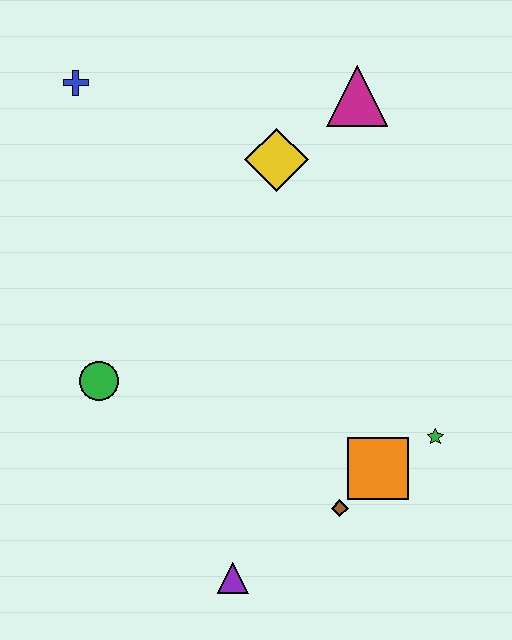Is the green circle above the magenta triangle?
No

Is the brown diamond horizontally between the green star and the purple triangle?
Yes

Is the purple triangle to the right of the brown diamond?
No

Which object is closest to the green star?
The orange square is closest to the green star.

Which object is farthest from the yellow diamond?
The purple triangle is farthest from the yellow diamond.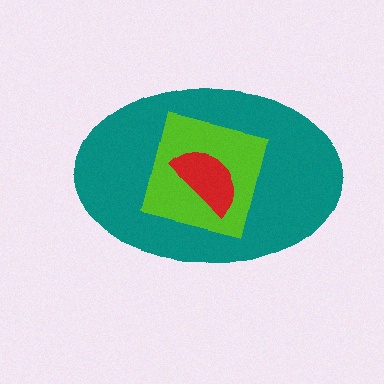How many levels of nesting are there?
3.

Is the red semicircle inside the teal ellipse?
Yes.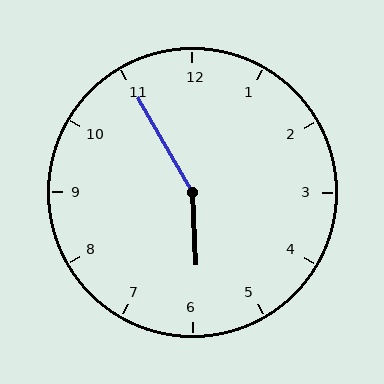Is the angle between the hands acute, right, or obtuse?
It is obtuse.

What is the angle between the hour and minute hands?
Approximately 152 degrees.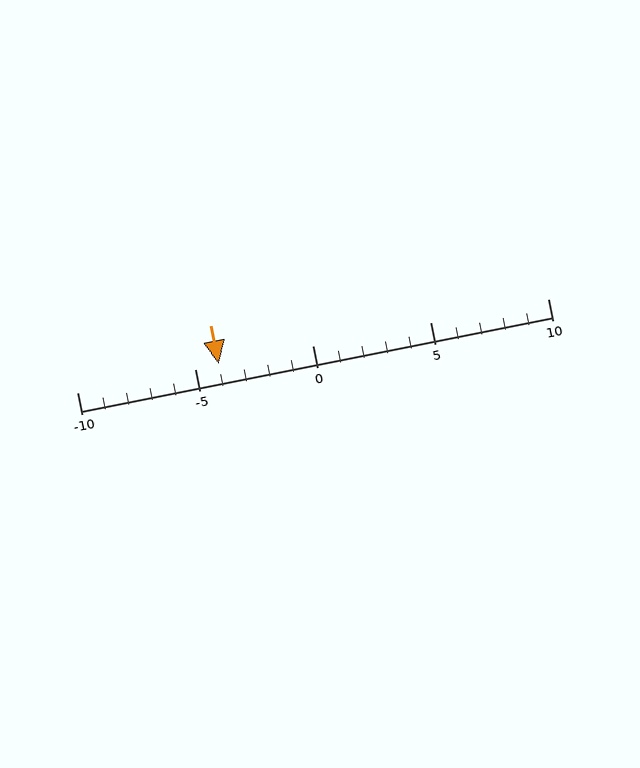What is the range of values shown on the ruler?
The ruler shows values from -10 to 10.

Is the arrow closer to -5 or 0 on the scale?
The arrow is closer to -5.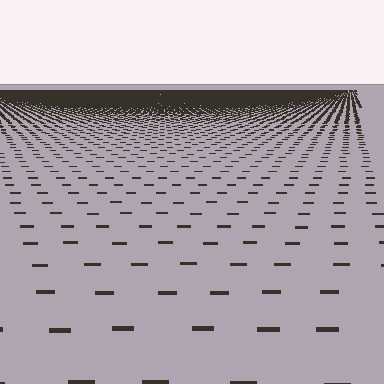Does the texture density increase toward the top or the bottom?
Density increases toward the top.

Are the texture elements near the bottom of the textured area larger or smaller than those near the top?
Larger. Near the bottom, elements are closer to the viewer and appear at a bigger on-screen size.